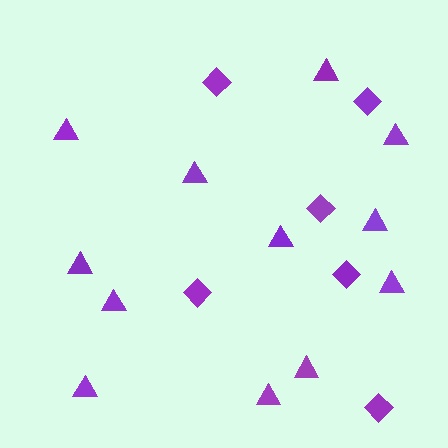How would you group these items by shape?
There are 2 groups: one group of diamonds (6) and one group of triangles (12).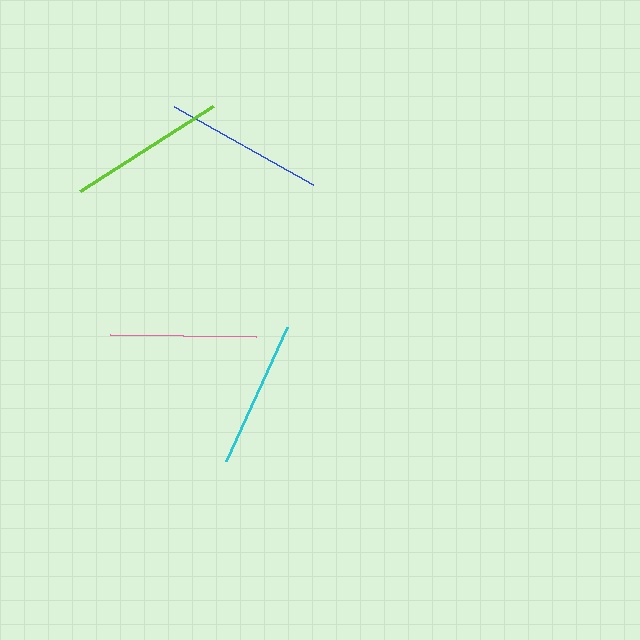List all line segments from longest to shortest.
From longest to shortest: blue, lime, cyan, pink.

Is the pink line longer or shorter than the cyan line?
The cyan line is longer than the pink line.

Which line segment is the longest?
The blue line is the longest at approximately 159 pixels.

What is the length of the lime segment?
The lime segment is approximately 157 pixels long.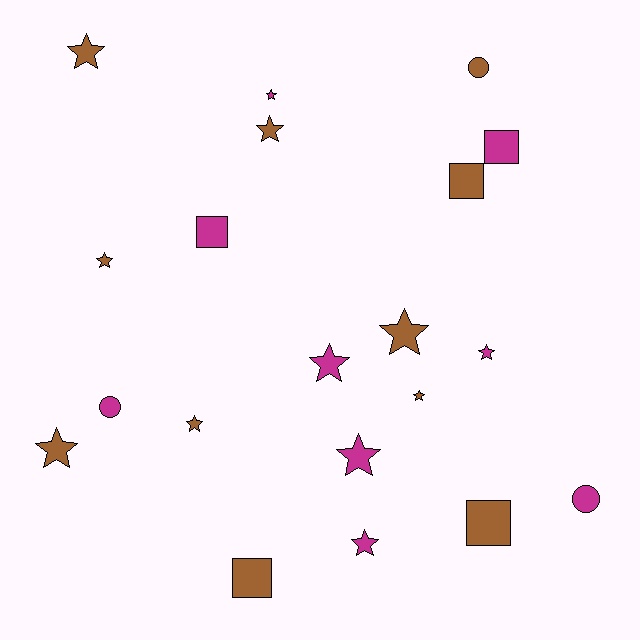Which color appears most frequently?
Brown, with 11 objects.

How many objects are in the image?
There are 20 objects.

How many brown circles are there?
There is 1 brown circle.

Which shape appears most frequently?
Star, with 12 objects.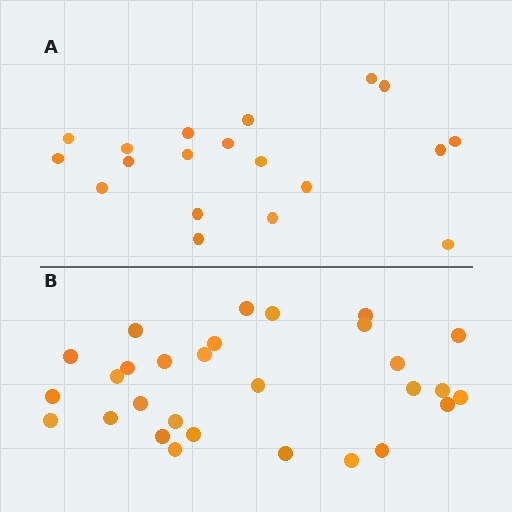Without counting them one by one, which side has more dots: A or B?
Region B (the bottom region) has more dots.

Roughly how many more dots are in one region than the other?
Region B has roughly 10 or so more dots than region A.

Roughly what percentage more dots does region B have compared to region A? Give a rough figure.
About 55% more.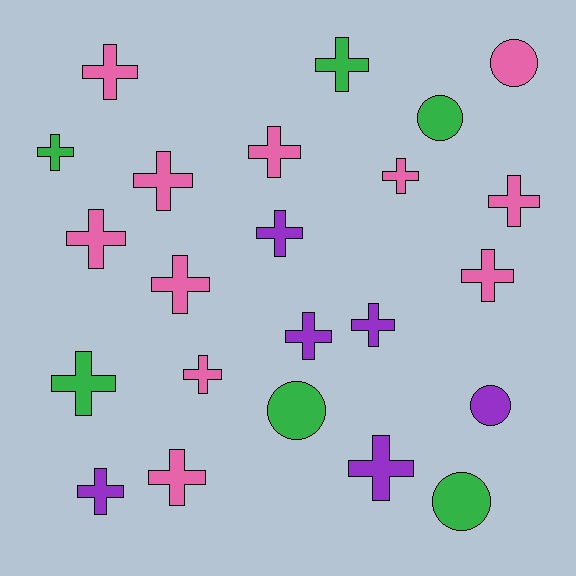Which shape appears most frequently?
Cross, with 18 objects.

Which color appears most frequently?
Pink, with 11 objects.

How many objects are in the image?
There are 23 objects.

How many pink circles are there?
There is 1 pink circle.